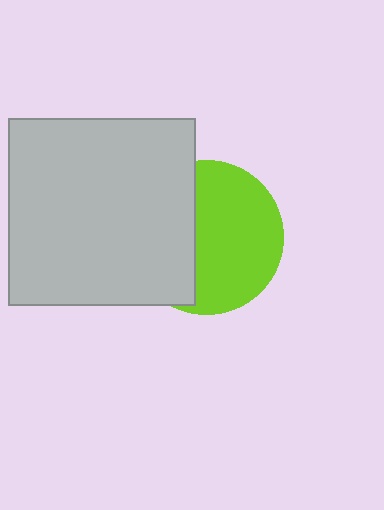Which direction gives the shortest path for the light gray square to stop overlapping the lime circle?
Moving left gives the shortest separation.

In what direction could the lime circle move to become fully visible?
The lime circle could move right. That would shift it out from behind the light gray square entirely.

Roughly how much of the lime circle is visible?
About half of it is visible (roughly 60%).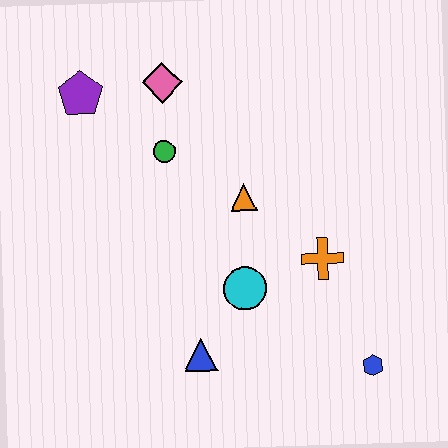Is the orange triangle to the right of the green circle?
Yes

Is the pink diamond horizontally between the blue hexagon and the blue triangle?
No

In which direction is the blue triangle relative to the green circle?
The blue triangle is below the green circle.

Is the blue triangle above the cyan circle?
No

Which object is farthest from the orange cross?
The purple pentagon is farthest from the orange cross.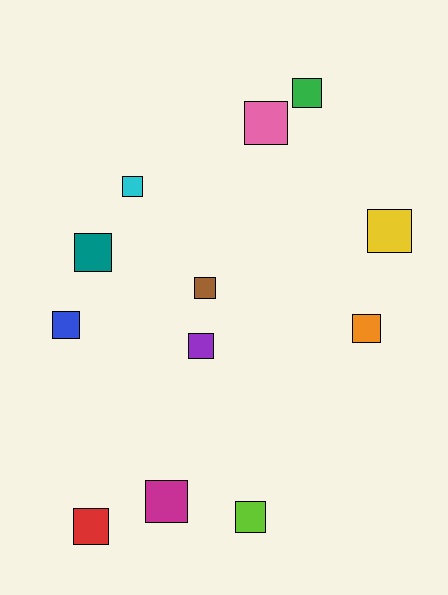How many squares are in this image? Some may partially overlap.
There are 12 squares.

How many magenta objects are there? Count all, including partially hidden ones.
There is 1 magenta object.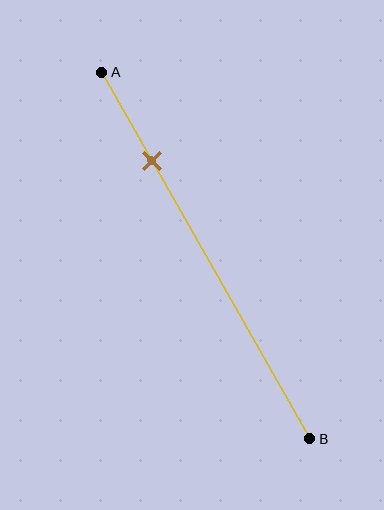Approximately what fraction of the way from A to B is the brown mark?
The brown mark is approximately 25% of the way from A to B.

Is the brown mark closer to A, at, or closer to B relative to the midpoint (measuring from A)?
The brown mark is closer to point A than the midpoint of segment AB.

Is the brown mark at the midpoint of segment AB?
No, the mark is at about 25% from A, not at the 50% midpoint.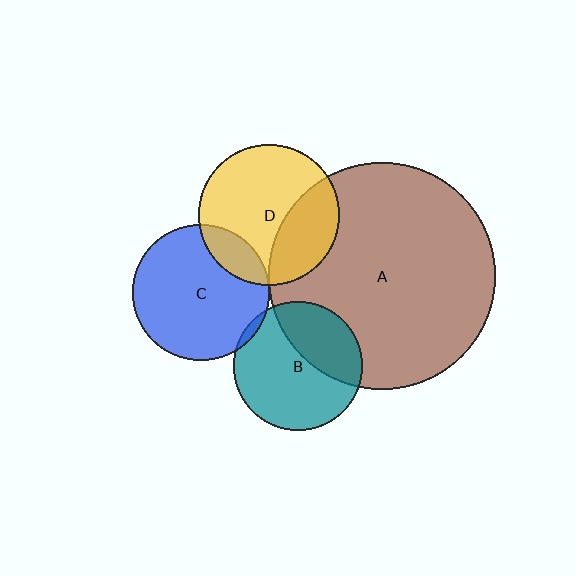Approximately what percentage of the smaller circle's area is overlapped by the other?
Approximately 35%.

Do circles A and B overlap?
Yes.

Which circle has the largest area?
Circle A (brown).